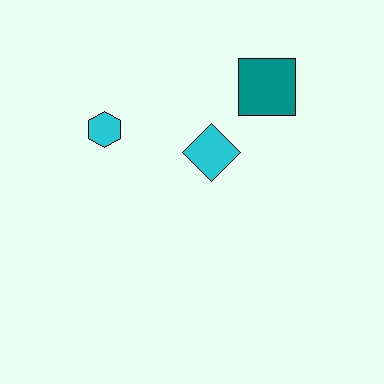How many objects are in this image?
There are 3 objects.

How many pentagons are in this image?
There are no pentagons.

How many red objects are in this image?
There are no red objects.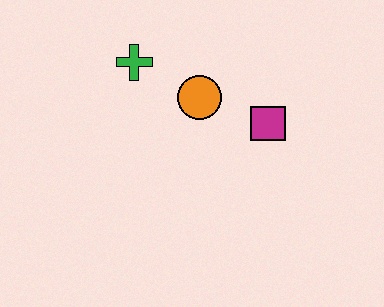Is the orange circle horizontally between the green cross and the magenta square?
Yes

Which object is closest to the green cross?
The orange circle is closest to the green cross.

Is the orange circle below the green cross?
Yes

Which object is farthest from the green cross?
The magenta square is farthest from the green cross.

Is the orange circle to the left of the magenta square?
Yes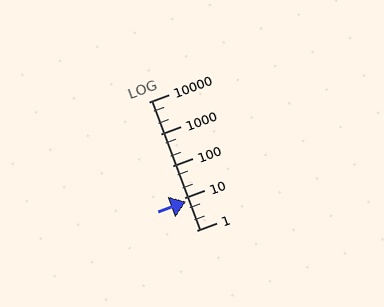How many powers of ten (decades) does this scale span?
The scale spans 4 decades, from 1 to 10000.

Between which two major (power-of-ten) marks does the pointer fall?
The pointer is between 1 and 10.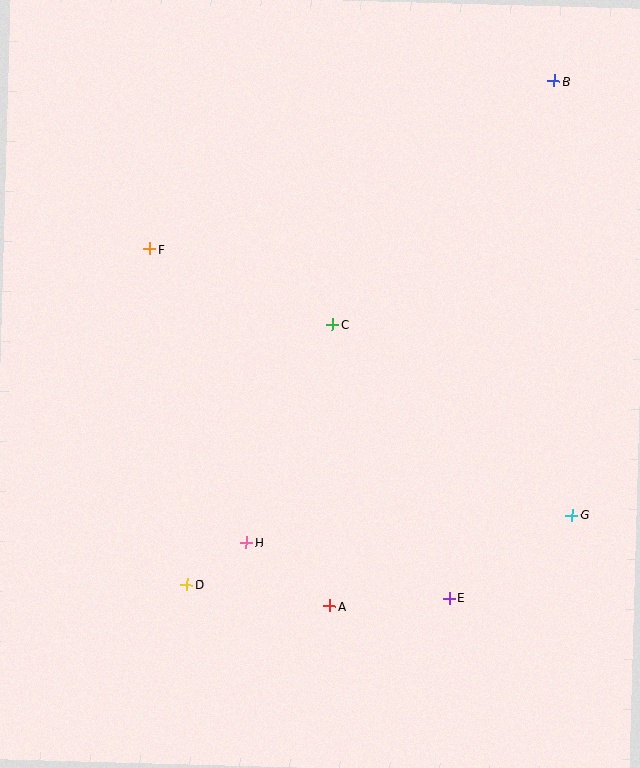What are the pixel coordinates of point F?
Point F is at (149, 249).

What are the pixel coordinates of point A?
Point A is at (330, 606).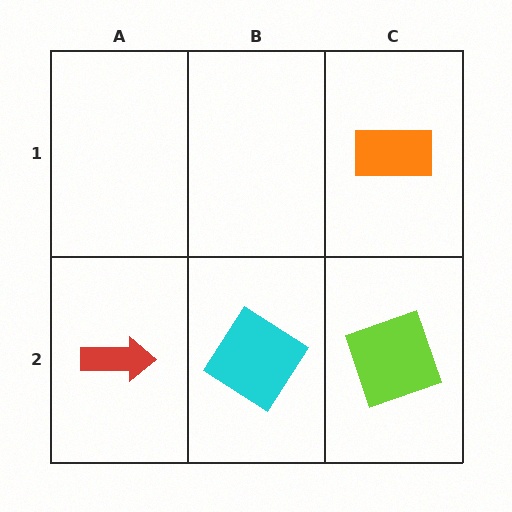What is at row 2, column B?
A cyan diamond.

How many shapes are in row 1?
1 shape.